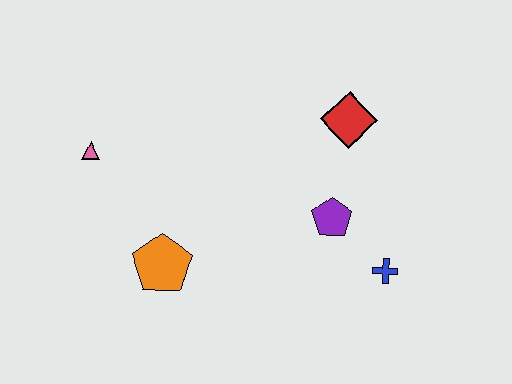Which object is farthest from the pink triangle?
The blue cross is farthest from the pink triangle.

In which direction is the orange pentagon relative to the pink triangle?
The orange pentagon is below the pink triangle.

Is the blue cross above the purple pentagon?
No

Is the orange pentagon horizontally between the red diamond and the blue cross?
No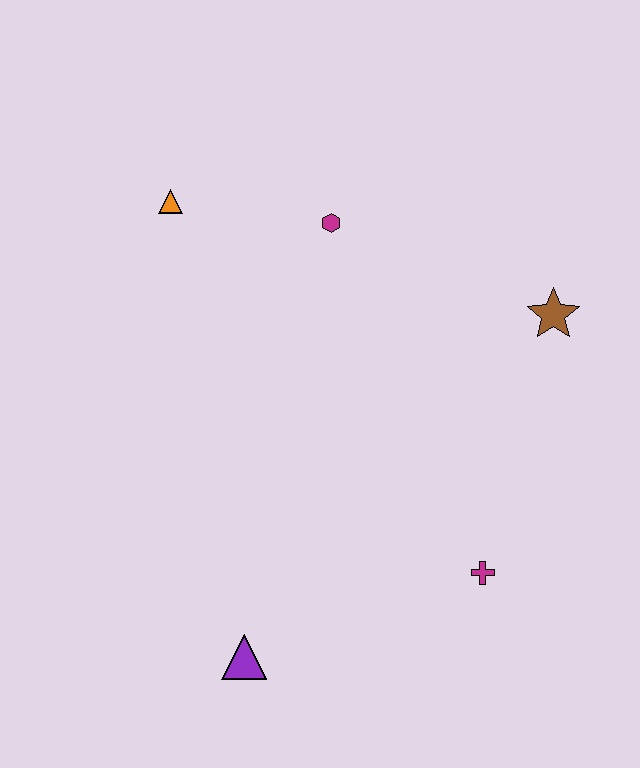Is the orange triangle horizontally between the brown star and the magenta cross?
No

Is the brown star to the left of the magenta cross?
No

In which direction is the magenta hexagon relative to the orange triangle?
The magenta hexagon is to the right of the orange triangle.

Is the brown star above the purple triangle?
Yes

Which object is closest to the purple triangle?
The magenta cross is closest to the purple triangle.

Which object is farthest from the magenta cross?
The orange triangle is farthest from the magenta cross.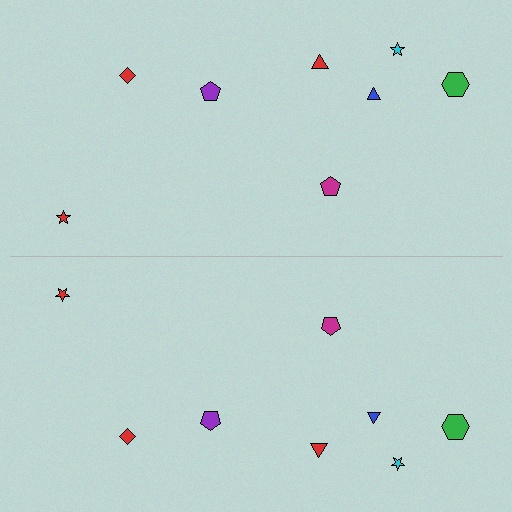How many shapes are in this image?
There are 16 shapes in this image.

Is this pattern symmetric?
Yes, this pattern has bilateral (reflection) symmetry.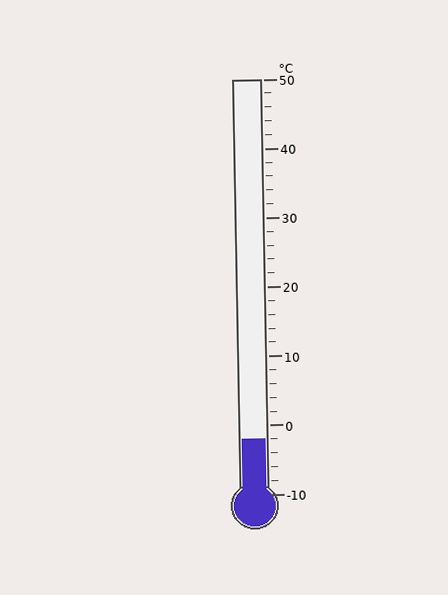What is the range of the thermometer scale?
The thermometer scale ranges from -10°C to 50°C.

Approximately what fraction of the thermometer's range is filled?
The thermometer is filled to approximately 15% of its range.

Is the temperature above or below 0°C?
The temperature is below 0°C.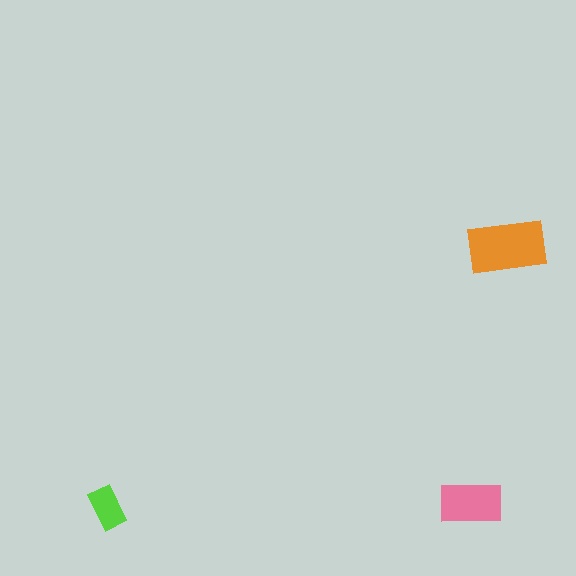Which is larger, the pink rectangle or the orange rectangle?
The orange one.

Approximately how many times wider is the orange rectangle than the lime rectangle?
About 2 times wider.